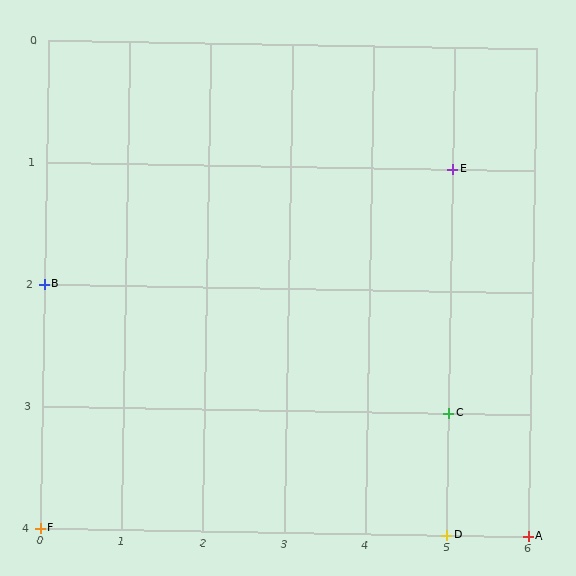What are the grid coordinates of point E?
Point E is at grid coordinates (5, 1).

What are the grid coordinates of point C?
Point C is at grid coordinates (5, 3).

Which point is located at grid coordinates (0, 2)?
Point B is at (0, 2).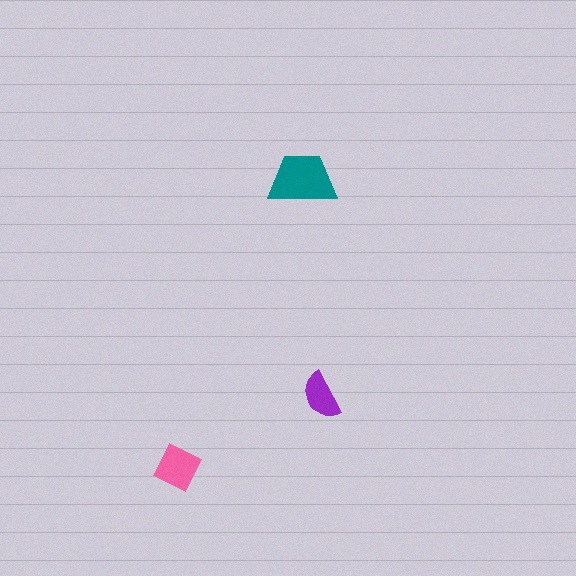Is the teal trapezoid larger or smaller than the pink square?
Larger.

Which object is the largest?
The teal trapezoid.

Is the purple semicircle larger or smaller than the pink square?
Smaller.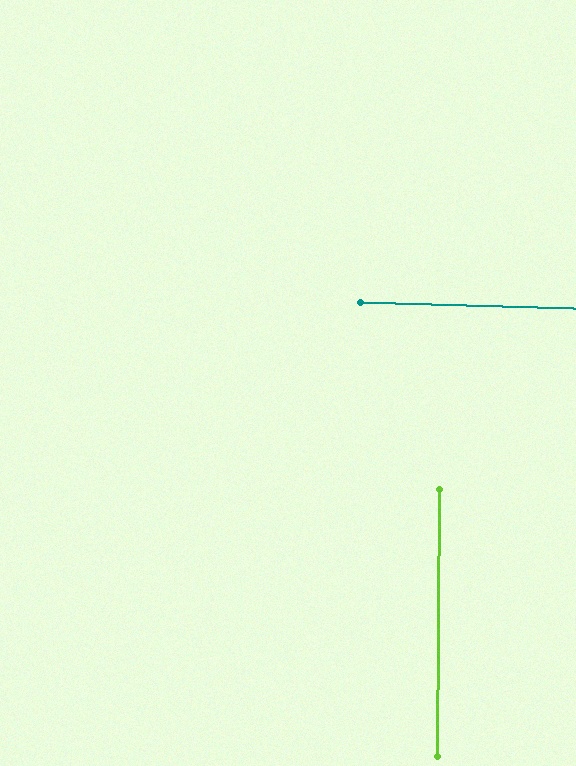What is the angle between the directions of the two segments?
Approximately 89 degrees.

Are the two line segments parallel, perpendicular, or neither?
Perpendicular — they meet at approximately 89°.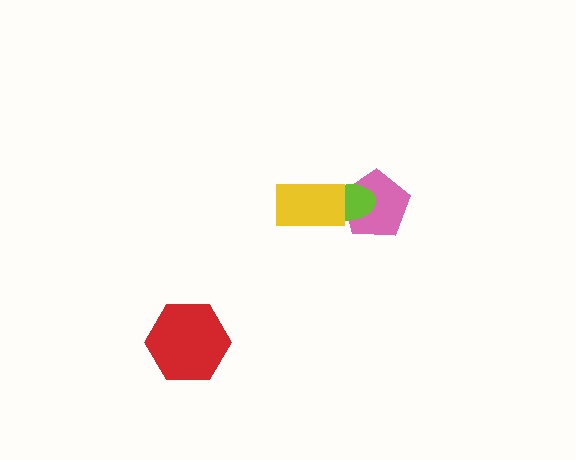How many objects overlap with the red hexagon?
0 objects overlap with the red hexagon.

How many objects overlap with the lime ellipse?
2 objects overlap with the lime ellipse.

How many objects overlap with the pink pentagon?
1 object overlaps with the pink pentagon.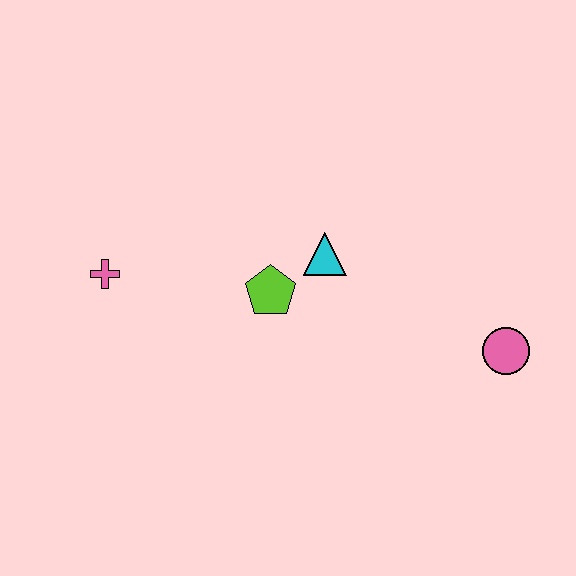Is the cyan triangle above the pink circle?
Yes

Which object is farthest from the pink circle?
The pink cross is farthest from the pink circle.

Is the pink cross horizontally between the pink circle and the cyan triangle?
No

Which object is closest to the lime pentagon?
The cyan triangle is closest to the lime pentagon.